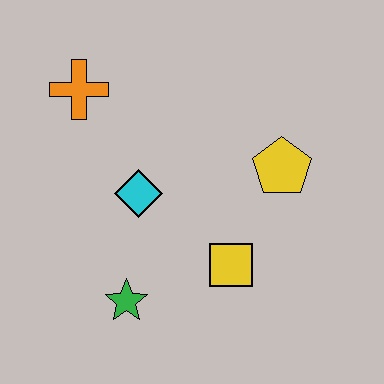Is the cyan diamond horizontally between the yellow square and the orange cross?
Yes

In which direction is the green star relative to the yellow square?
The green star is to the left of the yellow square.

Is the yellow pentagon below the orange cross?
Yes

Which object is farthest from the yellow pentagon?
The orange cross is farthest from the yellow pentagon.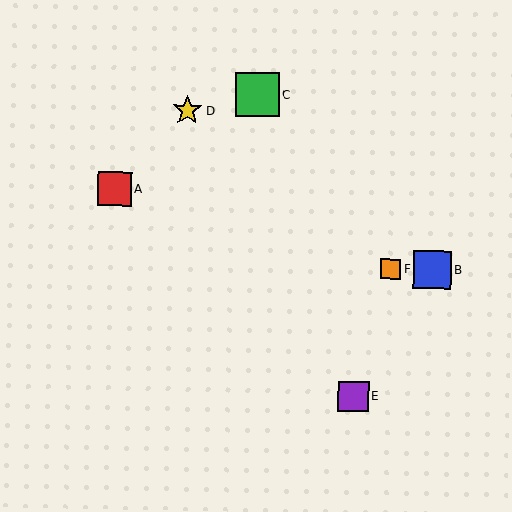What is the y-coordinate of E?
Object E is at y≈396.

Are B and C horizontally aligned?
No, B is at y≈269 and C is at y≈94.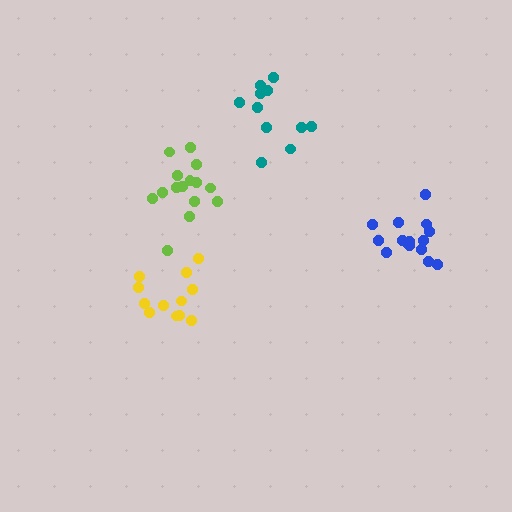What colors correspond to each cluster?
The clusters are colored: teal, yellow, blue, lime.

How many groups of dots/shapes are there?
There are 4 groups.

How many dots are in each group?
Group 1: 11 dots, Group 2: 12 dots, Group 3: 15 dots, Group 4: 15 dots (53 total).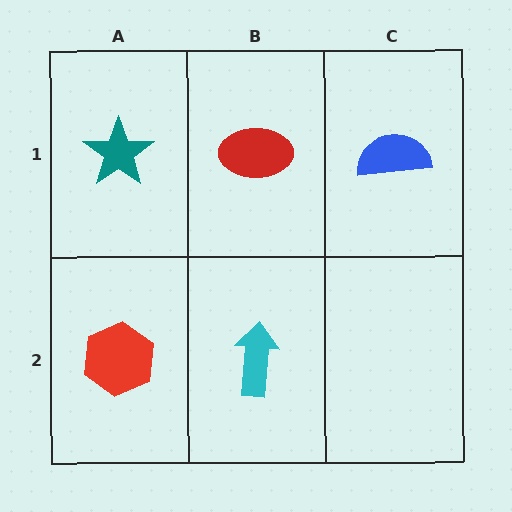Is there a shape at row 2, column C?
No, that cell is empty.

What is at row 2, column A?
A red hexagon.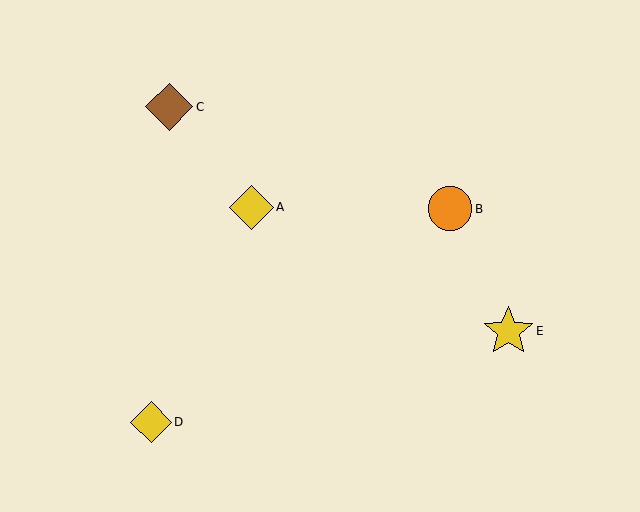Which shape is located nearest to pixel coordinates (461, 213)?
The orange circle (labeled B) at (450, 209) is nearest to that location.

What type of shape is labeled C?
Shape C is a brown diamond.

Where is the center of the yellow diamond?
The center of the yellow diamond is at (251, 207).